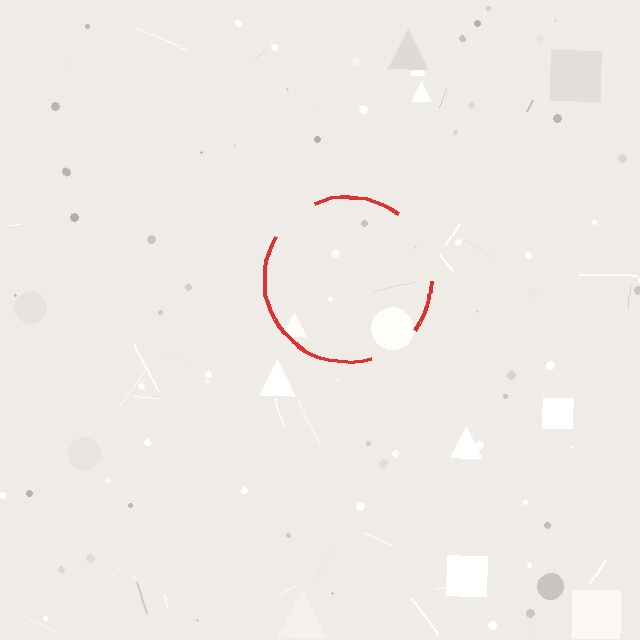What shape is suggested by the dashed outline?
The dashed outline suggests a circle.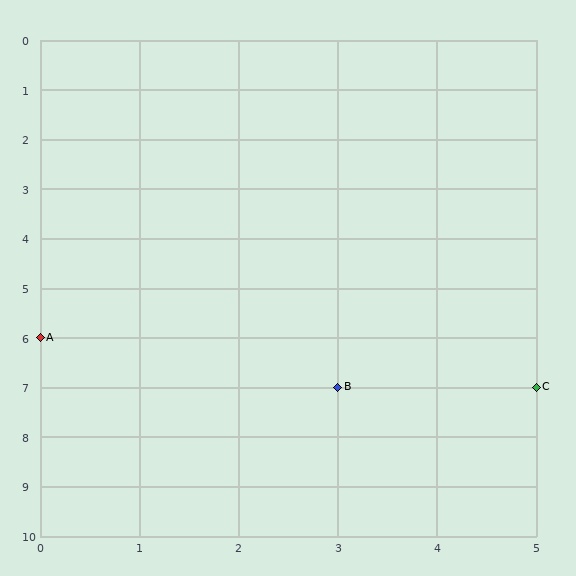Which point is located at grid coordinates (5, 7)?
Point C is at (5, 7).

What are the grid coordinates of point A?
Point A is at grid coordinates (0, 6).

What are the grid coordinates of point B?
Point B is at grid coordinates (3, 7).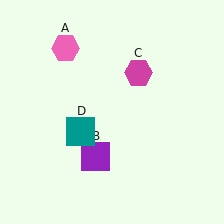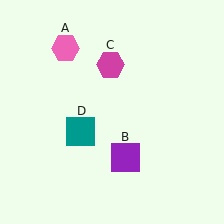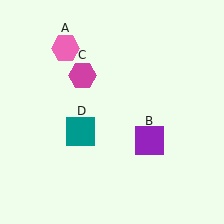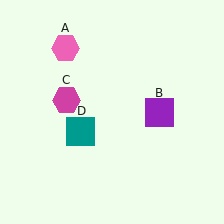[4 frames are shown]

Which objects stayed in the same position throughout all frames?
Pink hexagon (object A) and teal square (object D) remained stationary.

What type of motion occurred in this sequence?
The purple square (object B), magenta hexagon (object C) rotated counterclockwise around the center of the scene.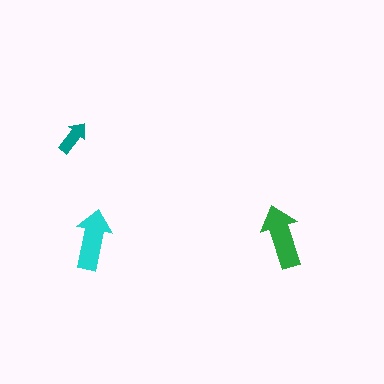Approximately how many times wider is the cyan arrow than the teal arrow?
About 1.5 times wider.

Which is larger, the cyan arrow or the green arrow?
The green one.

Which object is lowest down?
The cyan arrow is bottommost.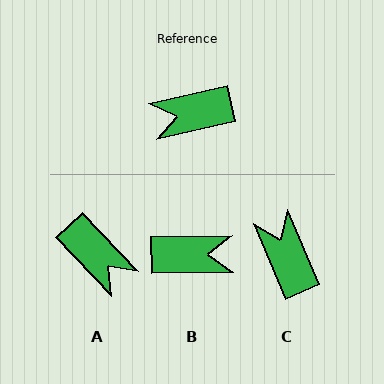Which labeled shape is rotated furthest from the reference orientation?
B, about 168 degrees away.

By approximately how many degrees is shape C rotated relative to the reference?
Approximately 80 degrees clockwise.